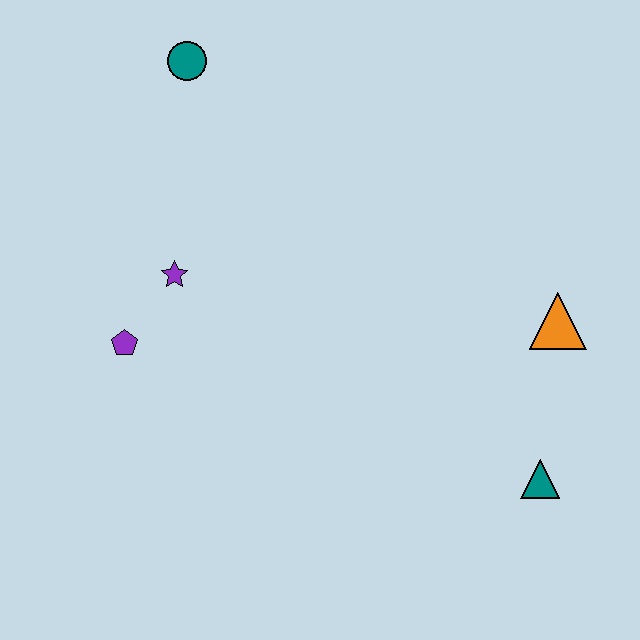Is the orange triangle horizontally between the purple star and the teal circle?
No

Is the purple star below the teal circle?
Yes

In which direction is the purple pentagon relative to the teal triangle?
The purple pentagon is to the left of the teal triangle.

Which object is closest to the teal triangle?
The orange triangle is closest to the teal triangle.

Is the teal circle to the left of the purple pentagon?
No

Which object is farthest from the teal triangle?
The teal circle is farthest from the teal triangle.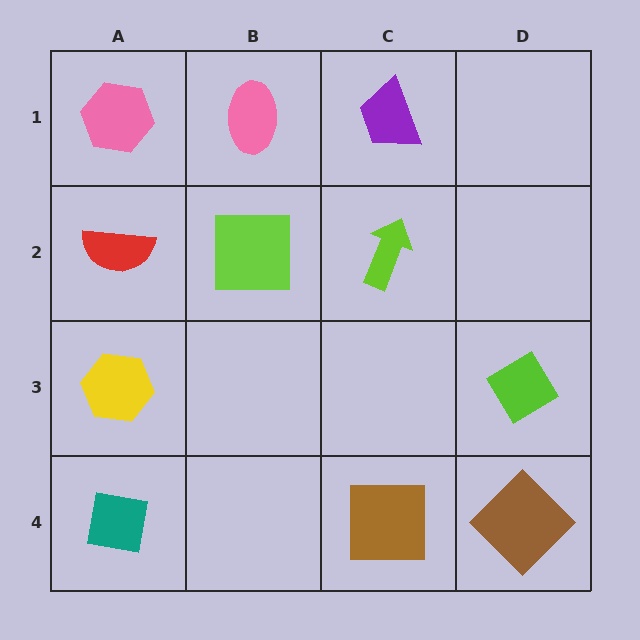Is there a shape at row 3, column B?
No, that cell is empty.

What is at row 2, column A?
A red semicircle.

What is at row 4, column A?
A teal square.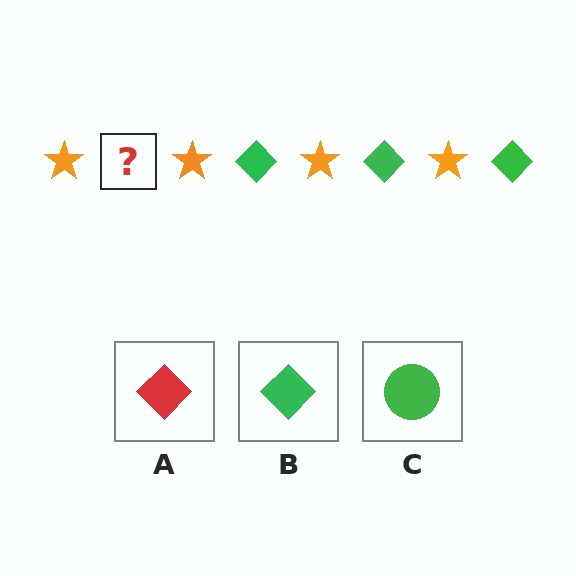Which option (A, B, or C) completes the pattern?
B.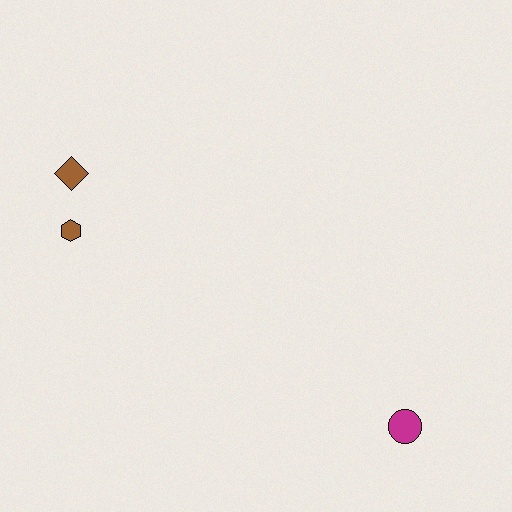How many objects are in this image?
There are 3 objects.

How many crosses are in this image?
There are no crosses.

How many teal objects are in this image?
There are no teal objects.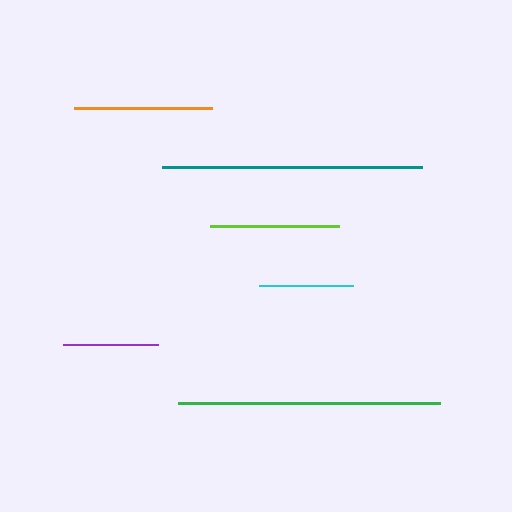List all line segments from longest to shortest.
From longest to shortest: green, teal, orange, lime, purple, cyan.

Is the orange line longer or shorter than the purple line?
The orange line is longer than the purple line.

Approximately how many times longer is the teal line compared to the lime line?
The teal line is approximately 2.0 times the length of the lime line.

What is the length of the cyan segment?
The cyan segment is approximately 94 pixels long.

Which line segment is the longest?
The green line is the longest at approximately 261 pixels.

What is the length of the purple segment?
The purple segment is approximately 95 pixels long.